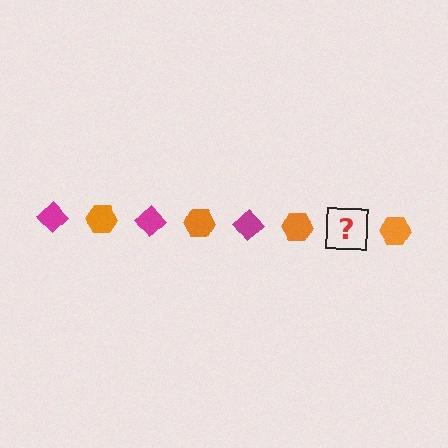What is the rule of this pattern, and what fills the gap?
The rule is that the pattern alternates between magenta diamond and orange hexagon. The gap should be filled with a magenta diamond.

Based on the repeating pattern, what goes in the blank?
The blank should be a magenta diamond.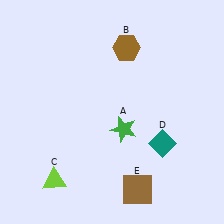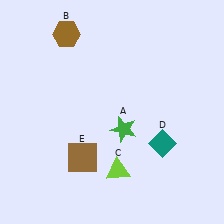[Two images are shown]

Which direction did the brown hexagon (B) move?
The brown hexagon (B) moved left.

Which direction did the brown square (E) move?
The brown square (E) moved left.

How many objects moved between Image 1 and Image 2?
3 objects moved between the two images.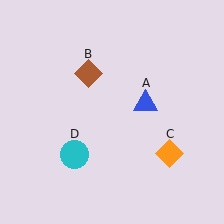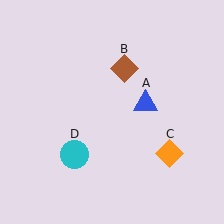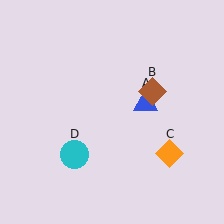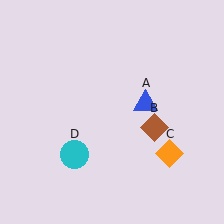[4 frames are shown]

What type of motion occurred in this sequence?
The brown diamond (object B) rotated clockwise around the center of the scene.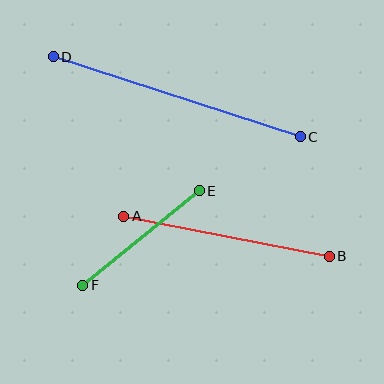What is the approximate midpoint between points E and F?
The midpoint is at approximately (141, 238) pixels.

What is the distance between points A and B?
The distance is approximately 209 pixels.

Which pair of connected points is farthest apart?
Points C and D are farthest apart.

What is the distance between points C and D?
The distance is approximately 260 pixels.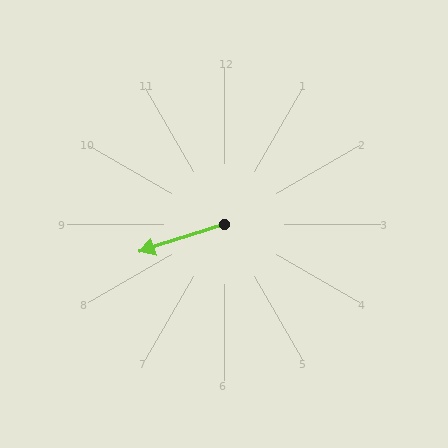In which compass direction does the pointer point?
West.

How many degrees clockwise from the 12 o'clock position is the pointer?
Approximately 252 degrees.